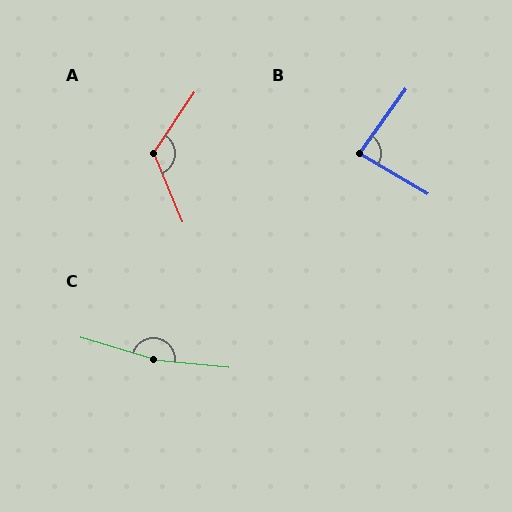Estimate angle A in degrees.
Approximately 124 degrees.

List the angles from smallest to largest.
B (85°), A (124°), C (169°).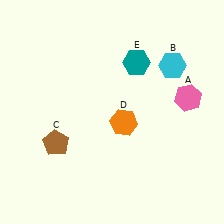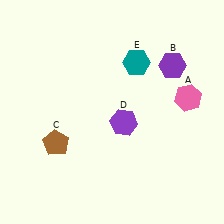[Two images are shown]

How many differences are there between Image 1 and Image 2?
There are 2 differences between the two images.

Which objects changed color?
B changed from cyan to purple. D changed from orange to purple.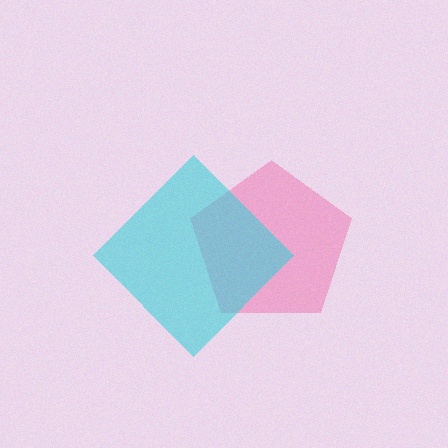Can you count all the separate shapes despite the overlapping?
Yes, there are 2 separate shapes.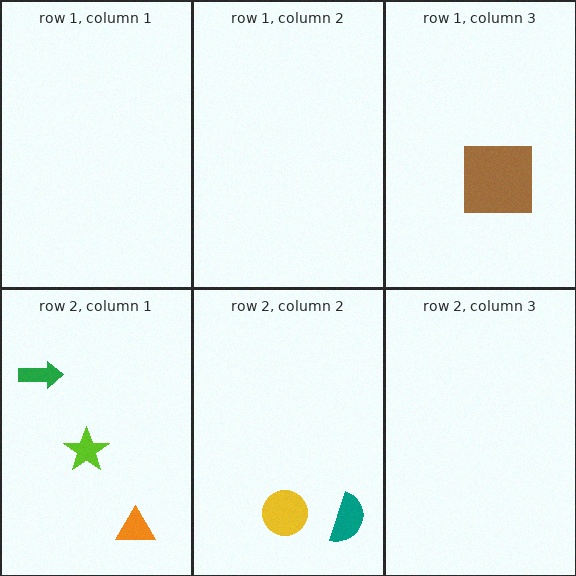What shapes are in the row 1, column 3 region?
The brown square.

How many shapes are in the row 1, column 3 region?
1.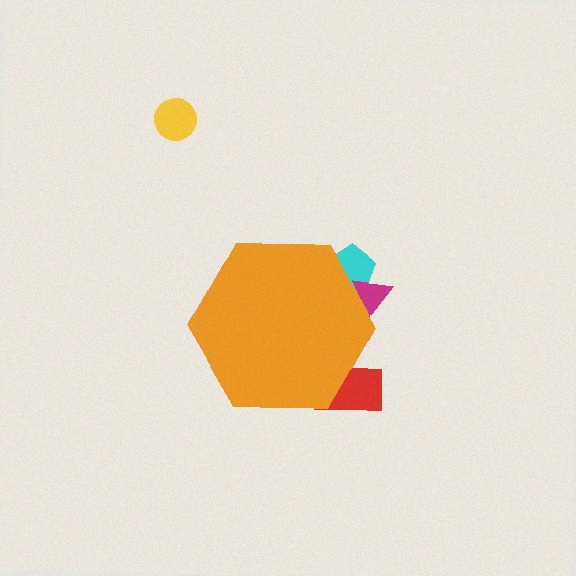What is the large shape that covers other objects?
An orange hexagon.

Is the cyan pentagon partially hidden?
Yes, the cyan pentagon is partially hidden behind the orange hexagon.